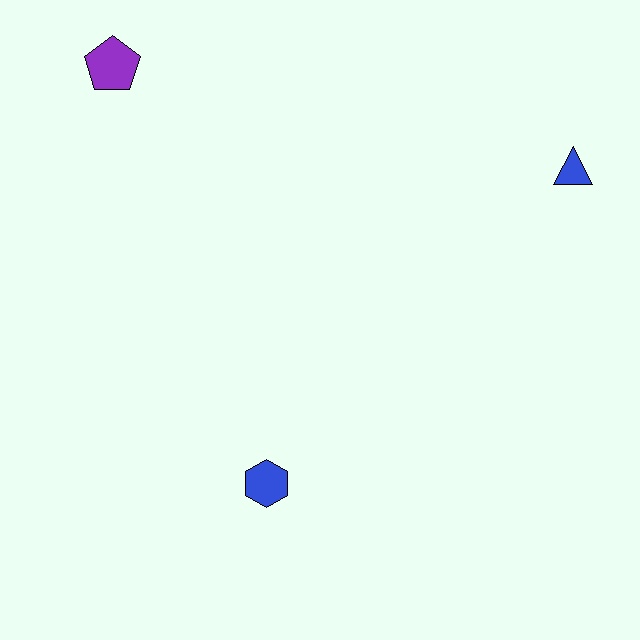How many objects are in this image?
There are 3 objects.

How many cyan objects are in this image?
There are no cyan objects.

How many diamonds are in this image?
There are no diamonds.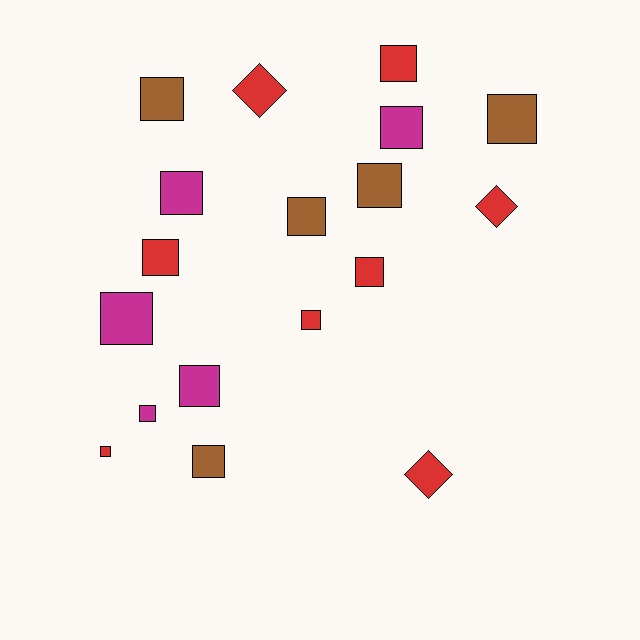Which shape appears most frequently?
Square, with 15 objects.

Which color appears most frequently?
Red, with 8 objects.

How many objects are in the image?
There are 18 objects.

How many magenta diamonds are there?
There are no magenta diamonds.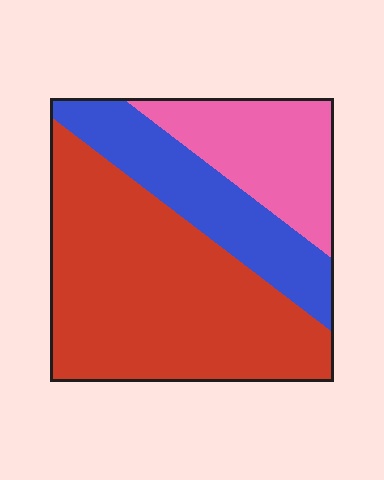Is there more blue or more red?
Red.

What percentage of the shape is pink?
Pink covers about 20% of the shape.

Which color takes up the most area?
Red, at roughly 55%.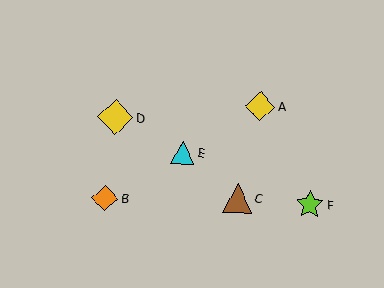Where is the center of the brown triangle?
The center of the brown triangle is at (238, 198).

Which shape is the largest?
The yellow diamond (labeled D) is the largest.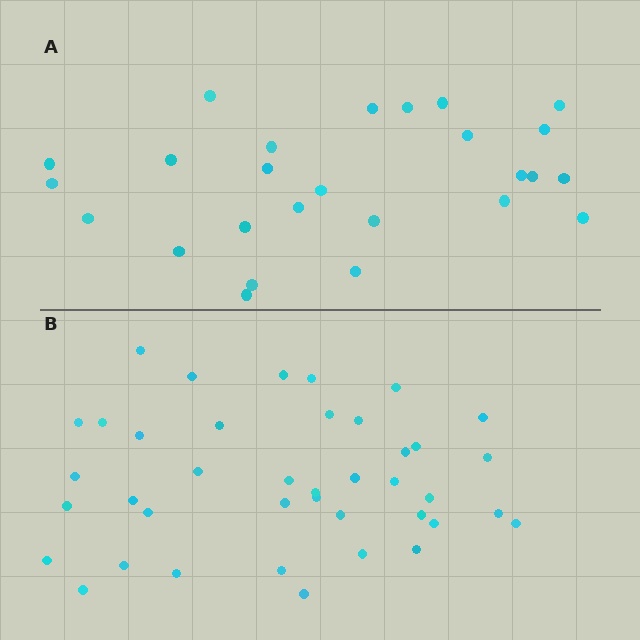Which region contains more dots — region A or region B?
Region B (the bottom region) has more dots.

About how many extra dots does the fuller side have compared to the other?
Region B has approximately 15 more dots than region A.